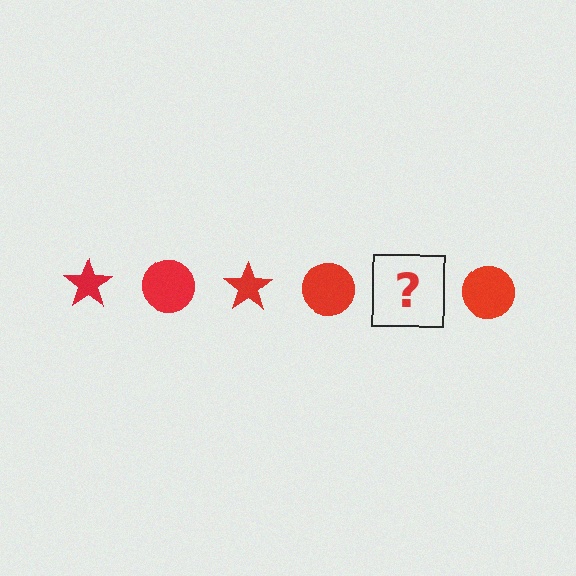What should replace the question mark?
The question mark should be replaced with a red star.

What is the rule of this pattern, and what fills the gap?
The rule is that the pattern cycles through star, circle shapes in red. The gap should be filled with a red star.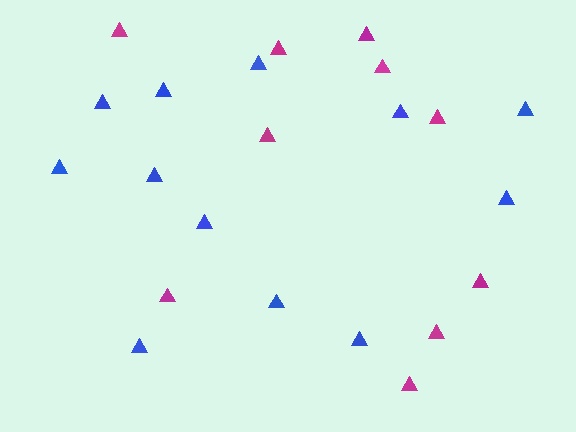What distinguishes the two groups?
There are 2 groups: one group of magenta triangles (10) and one group of blue triangles (12).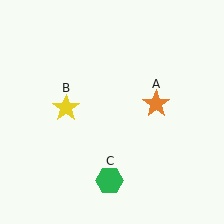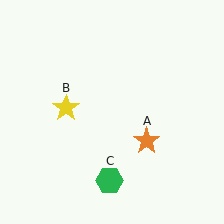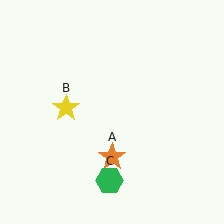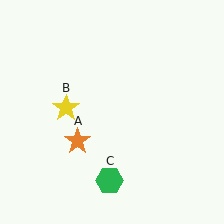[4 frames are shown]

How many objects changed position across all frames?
1 object changed position: orange star (object A).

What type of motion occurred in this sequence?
The orange star (object A) rotated clockwise around the center of the scene.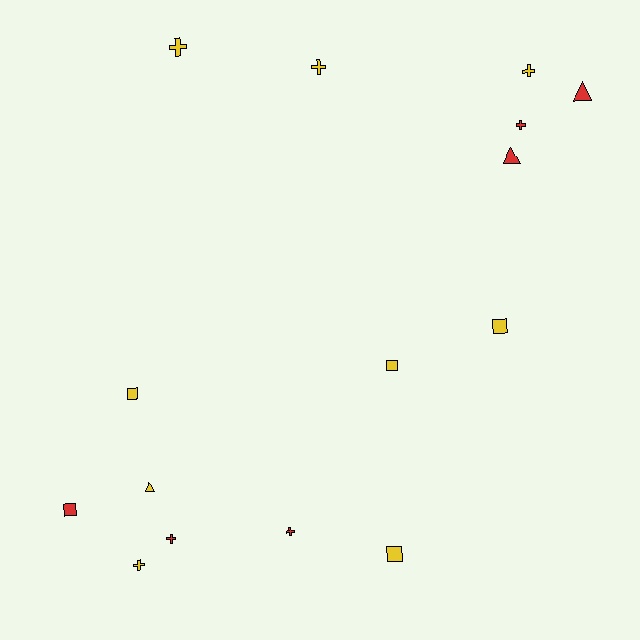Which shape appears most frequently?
Cross, with 7 objects.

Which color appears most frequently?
Yellow, with 9 objects.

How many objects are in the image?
There are 15 objects.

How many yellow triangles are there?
There is 1 yellow triangle.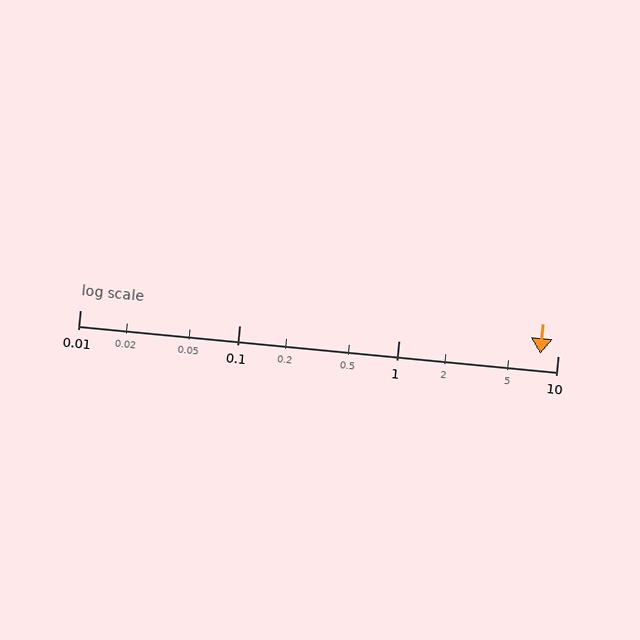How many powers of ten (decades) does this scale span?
The scale spans 3 decades, from 0.01 to 10.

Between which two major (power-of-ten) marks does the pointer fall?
The pointer is between 1 and 10.